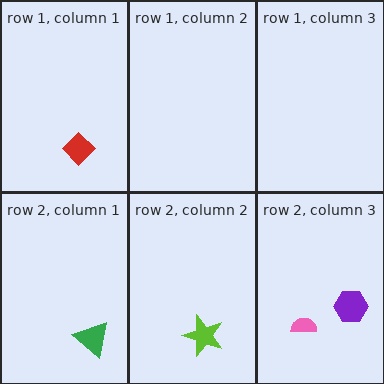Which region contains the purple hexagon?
The row 2, column 3 region.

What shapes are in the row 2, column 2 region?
The lime star.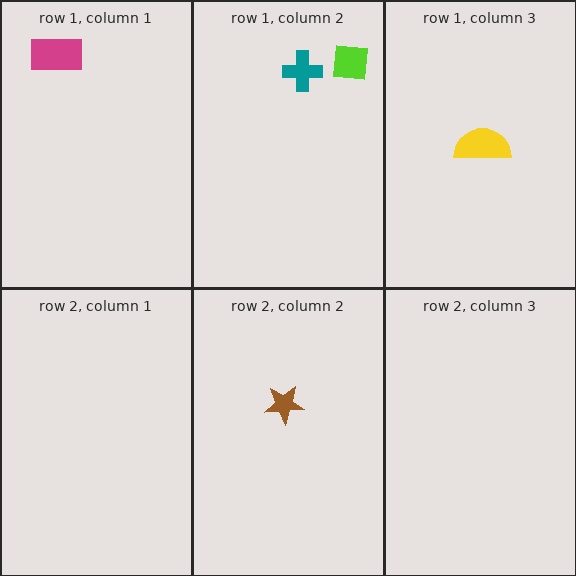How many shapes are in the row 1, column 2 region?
2.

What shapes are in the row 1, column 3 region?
The yellow semicircle.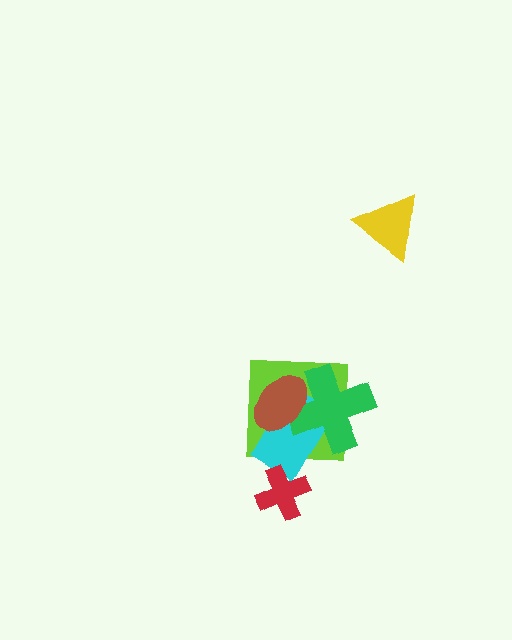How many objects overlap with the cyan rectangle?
4 objects overlap with the cyan rectangle.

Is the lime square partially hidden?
Yes, it is partially covered by another shape.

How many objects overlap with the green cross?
3 objects overlap with the green cross.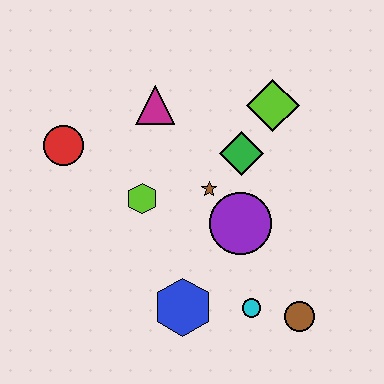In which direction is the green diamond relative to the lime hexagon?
The green diamond is to the right of the lime hexagon.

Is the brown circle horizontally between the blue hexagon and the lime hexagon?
No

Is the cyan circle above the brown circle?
Yes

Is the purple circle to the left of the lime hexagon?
No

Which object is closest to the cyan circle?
The brown circle is closest to the cyan circle.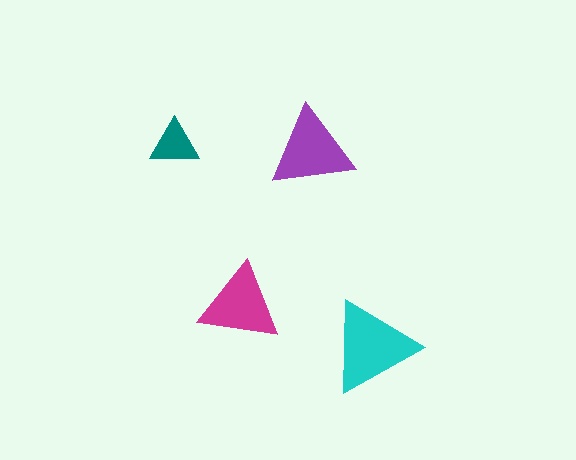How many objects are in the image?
There are 4 objects in the image.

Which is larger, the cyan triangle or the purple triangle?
The cyan one.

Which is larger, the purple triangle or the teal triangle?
The purple one.